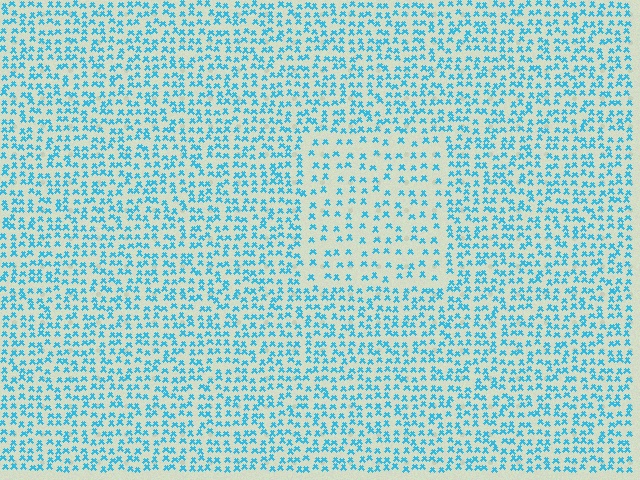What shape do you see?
I see a rectangle.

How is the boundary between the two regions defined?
The boundary is defined by a change in element density (approximately 1.9x ratio). All elements are the same color, size, and shape.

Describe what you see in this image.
The image contains small cyan elements arranged at two different densities. A rectangle-shaped region is visible where the elements are less densely packed than the surrounding area.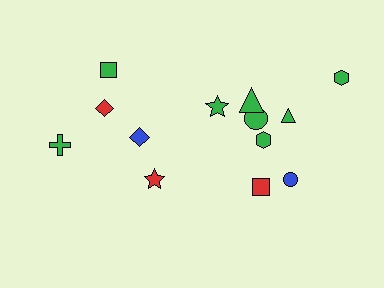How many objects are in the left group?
There are 5 objects.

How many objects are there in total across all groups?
There are 13 objects.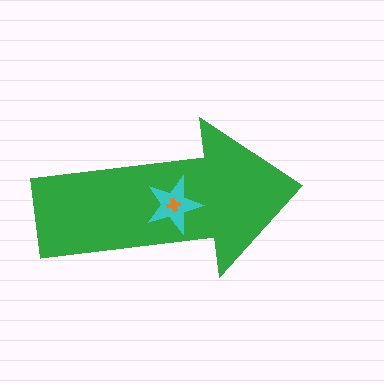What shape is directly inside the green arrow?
The cyan star.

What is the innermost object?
The orange cross.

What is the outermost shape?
The green arrow.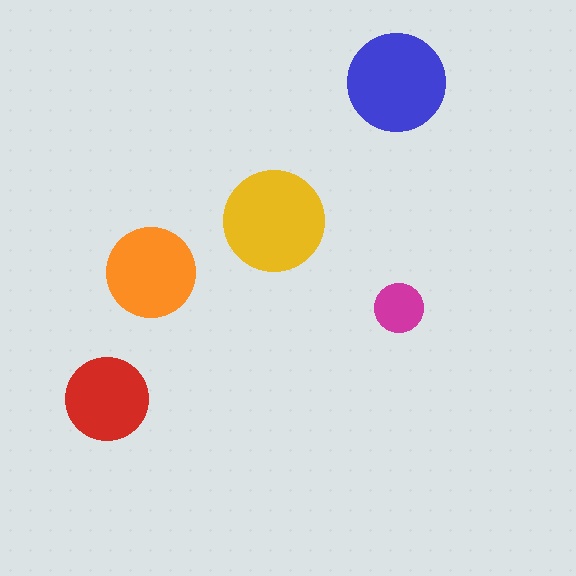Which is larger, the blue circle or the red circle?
The blue one.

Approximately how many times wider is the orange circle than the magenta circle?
About 2 times wider.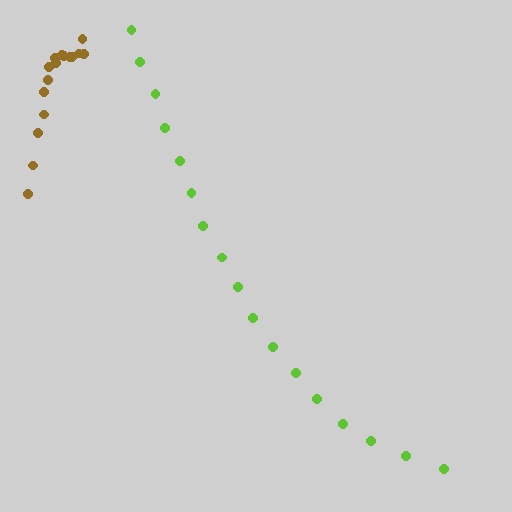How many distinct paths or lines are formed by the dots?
There are 2 distinct paths.